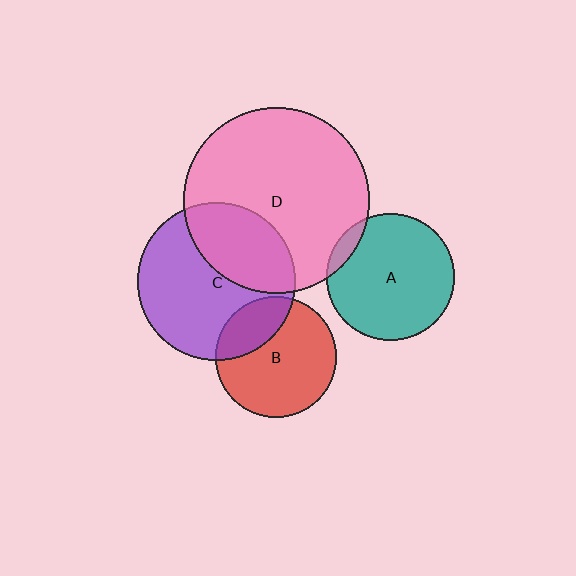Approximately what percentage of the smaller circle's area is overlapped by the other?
Approximately 35%.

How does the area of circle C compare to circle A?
Approximately 1.5 times.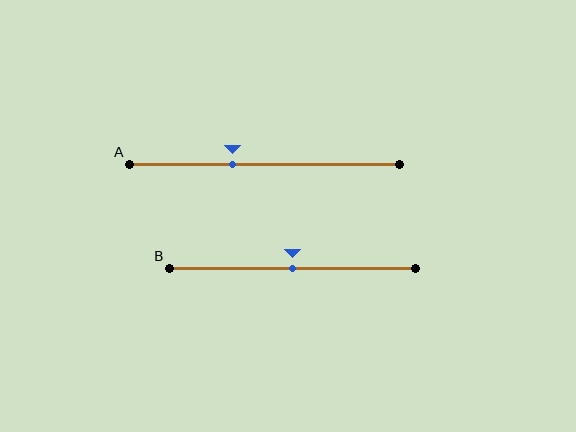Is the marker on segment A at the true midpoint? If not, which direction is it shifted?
No, the marker on segment A is shifted to the left by about 12% of the segment length.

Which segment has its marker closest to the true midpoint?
Segment B has its marker closest to the true midpoint.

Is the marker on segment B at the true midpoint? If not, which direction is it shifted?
Yes, the marker on segment B is at the true midpoint.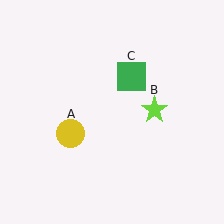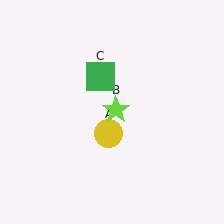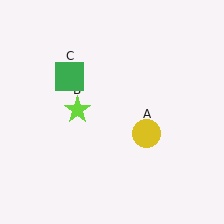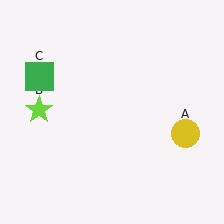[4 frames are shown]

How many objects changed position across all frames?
3 objects changed position: yellow circle (object A), lime star (object B), green square (object C).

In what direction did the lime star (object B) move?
The lime star (object B) moved left.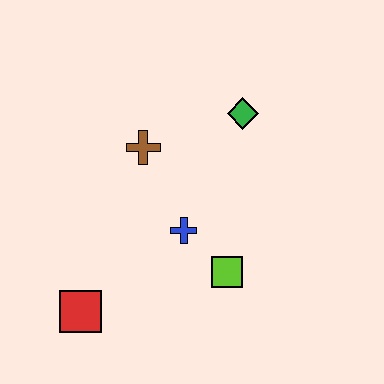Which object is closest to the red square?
The blue cross is closest to the red square.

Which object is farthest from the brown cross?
The red square is farthest from the brown cross.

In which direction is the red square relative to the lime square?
The red square is to the left of the lime square.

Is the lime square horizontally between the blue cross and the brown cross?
No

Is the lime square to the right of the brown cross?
Yes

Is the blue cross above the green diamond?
No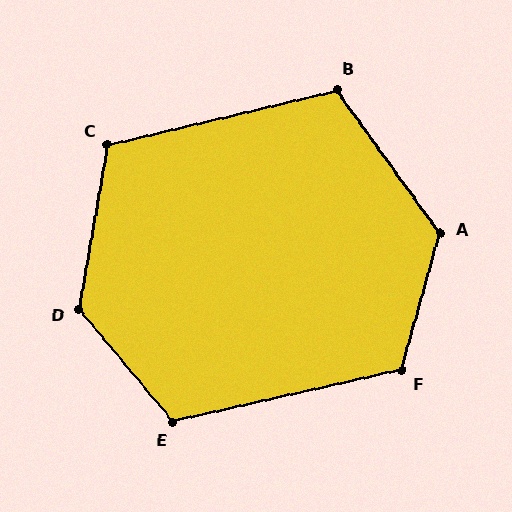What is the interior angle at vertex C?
Approximately 114 degrees (obtuse).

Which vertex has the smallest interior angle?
B, at approximately 112 degrees.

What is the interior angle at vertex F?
Approximately 118 degrees (obtuse).